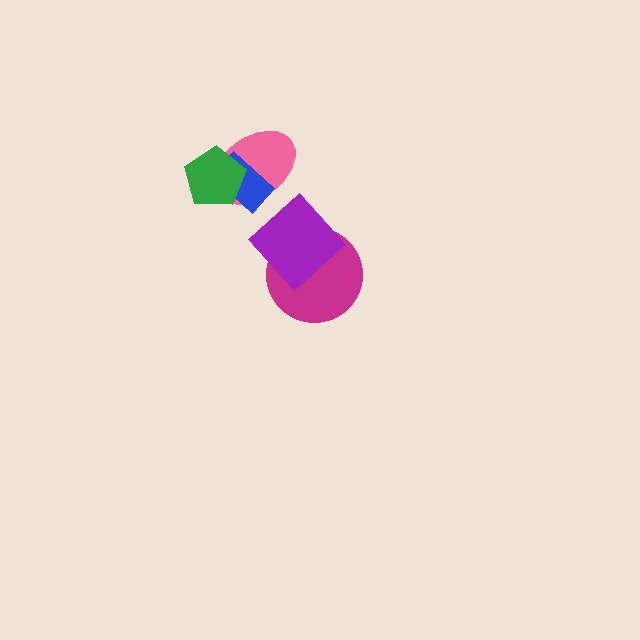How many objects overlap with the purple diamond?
1 object overlaps with the purple diamond.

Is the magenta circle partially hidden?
Yes, it is partially covered by another shape.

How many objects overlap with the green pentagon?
2 objects overlap with the green pentagon.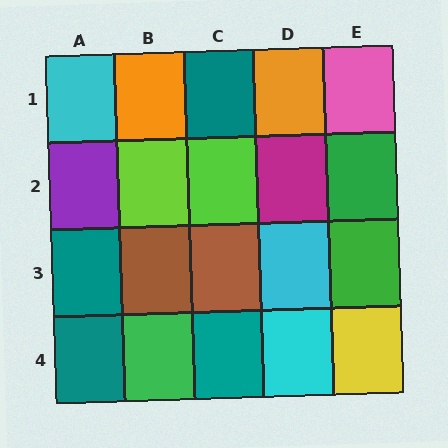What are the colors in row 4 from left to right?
Teal, green, teal, cyan, yellow.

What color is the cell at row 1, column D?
Orange.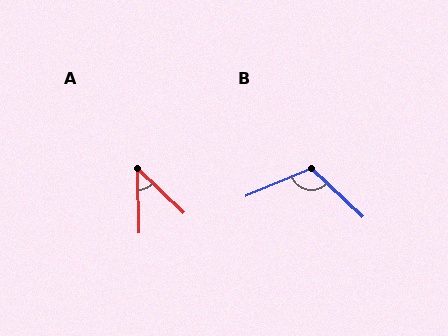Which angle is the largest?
B, at approximately 114 degrees.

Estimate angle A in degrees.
Approximately 45 degrees.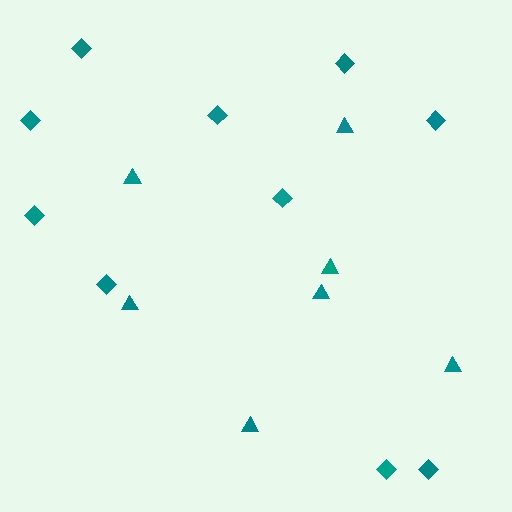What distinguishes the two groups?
There are 2 groups: one group of triangles (7) and one group of diamonds (10).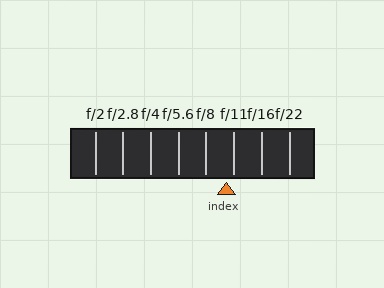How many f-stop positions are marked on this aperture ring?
There are 8 f-stop positions marked.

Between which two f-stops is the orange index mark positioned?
The index mark is between f/8 and f/11.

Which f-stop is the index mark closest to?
The index mark is closest to f/11.